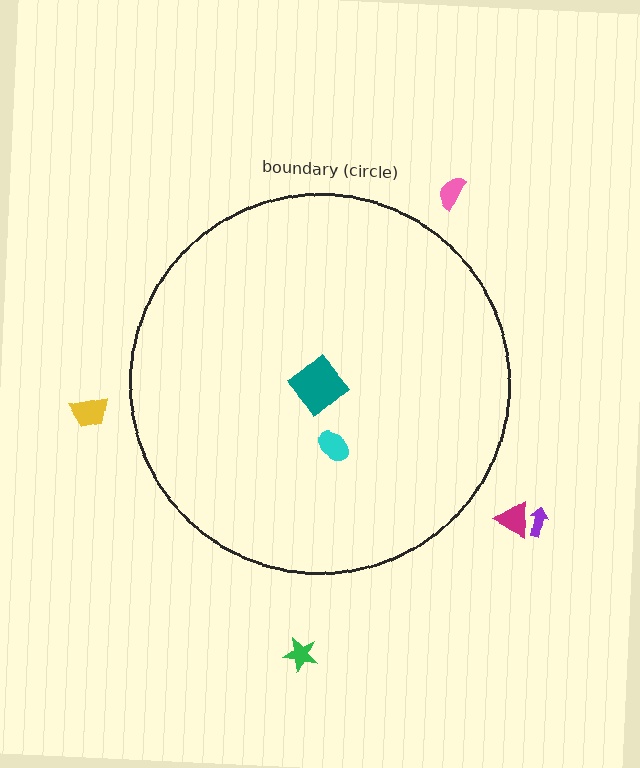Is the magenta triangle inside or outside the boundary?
Outside.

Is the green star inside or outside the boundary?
Outside.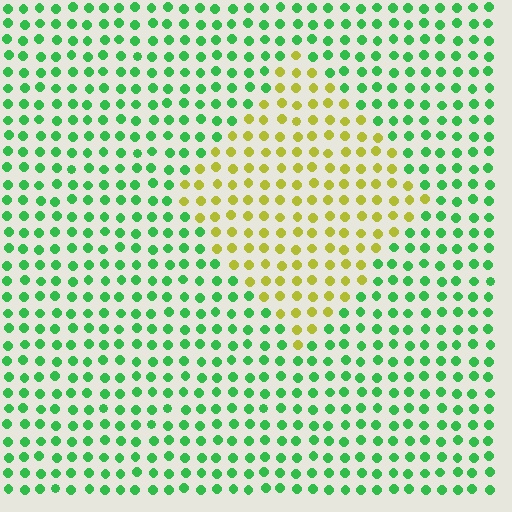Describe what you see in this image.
The image is filled with small green elements in a uniform arrangement. A diamond-shaped region is visible where the elements are tinted to a slightly different hue, forming a subtle color boundary.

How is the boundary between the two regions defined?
The boundary is defined purely by a slight shift in hue (about 65 degrees). Spacing, size, and orientation are identical on both sides.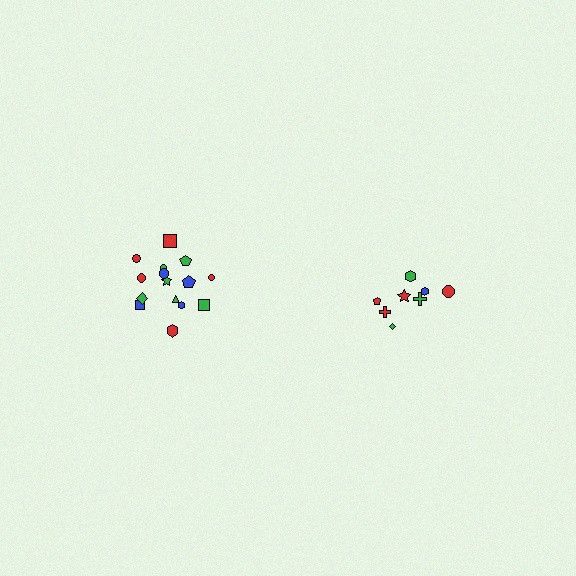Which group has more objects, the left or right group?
The left group.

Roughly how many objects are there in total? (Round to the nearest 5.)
Roughly 25 objects in total.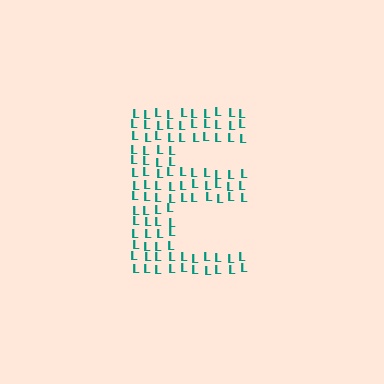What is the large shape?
The large shape is the letter E.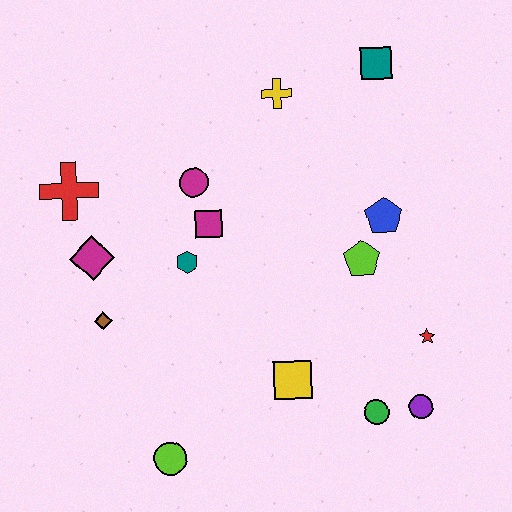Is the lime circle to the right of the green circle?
No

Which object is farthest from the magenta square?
The purple circle is farthest from the magenta square.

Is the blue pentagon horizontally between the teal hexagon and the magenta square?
No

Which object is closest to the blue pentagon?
The lime pentagon is closest to the blue pentagon.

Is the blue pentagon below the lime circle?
No